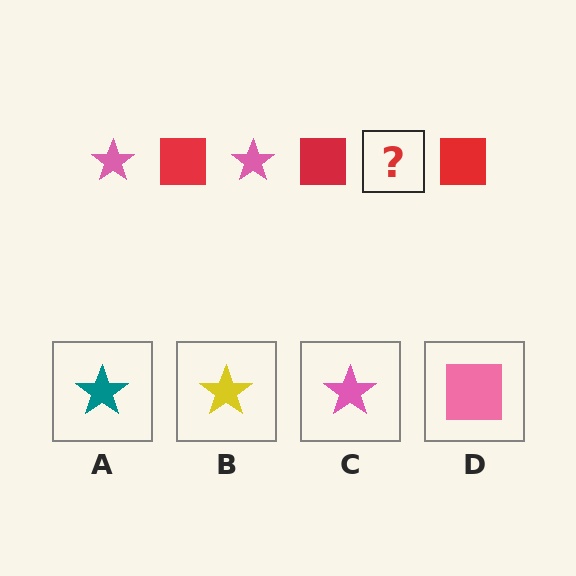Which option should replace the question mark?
Option C.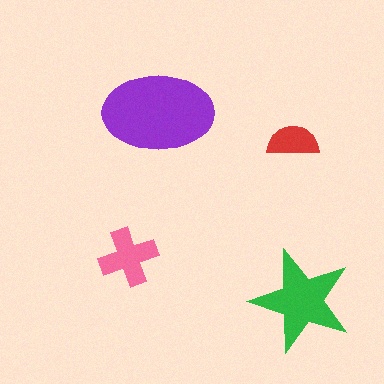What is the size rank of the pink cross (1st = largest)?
3rd.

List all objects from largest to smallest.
The purple ellipse, the green star, the pink cross, the red semicircle.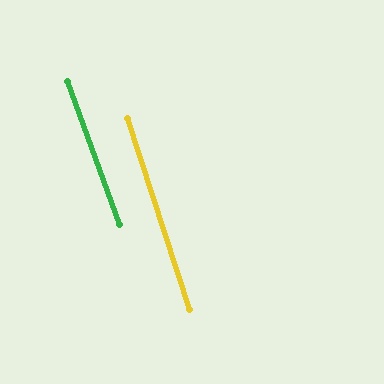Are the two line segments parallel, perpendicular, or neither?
Parallel — their directions differ by only 1.8°.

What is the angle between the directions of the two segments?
Approximately 2 degrees.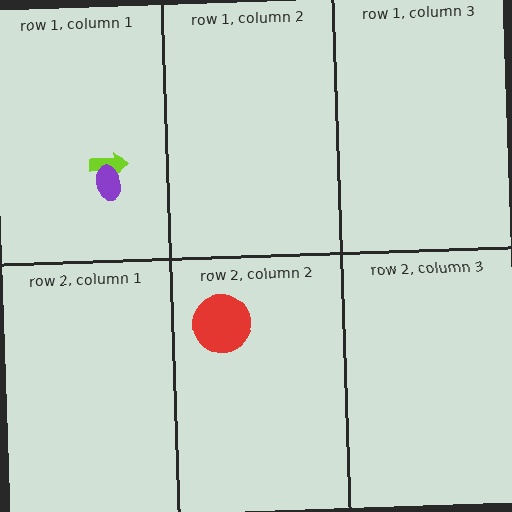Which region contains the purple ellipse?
The row 1, column 1 region.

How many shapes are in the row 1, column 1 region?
2.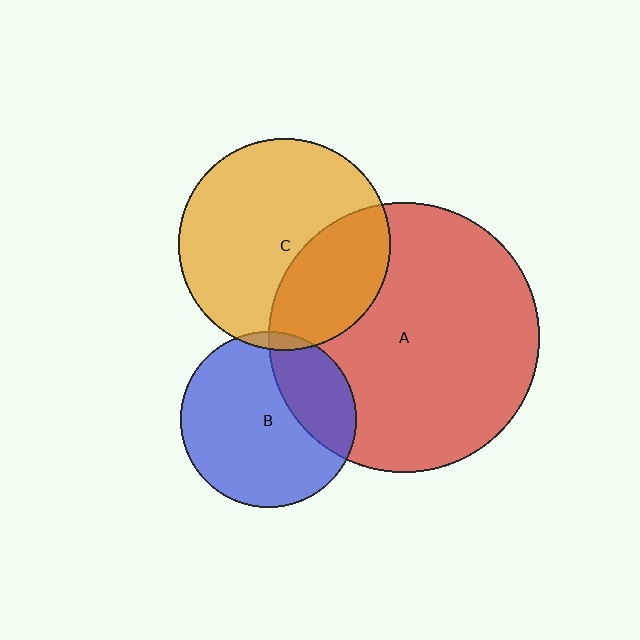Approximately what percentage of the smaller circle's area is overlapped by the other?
Approximately 30%.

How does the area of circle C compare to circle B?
Approximately 1.4 times.